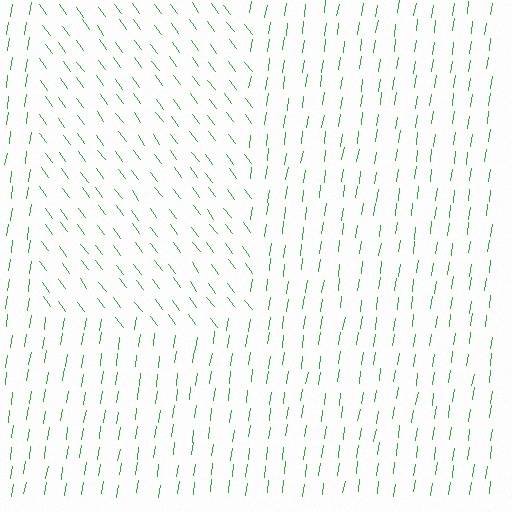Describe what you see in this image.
The image is filled with small green line segments. A rectangle region in the image has lines oriented differently from the surrounding lines, creating a visible texture boundary.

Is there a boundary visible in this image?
Yes, there is a texture boundary formed by a change in line orientation.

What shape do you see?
I see a rectangle.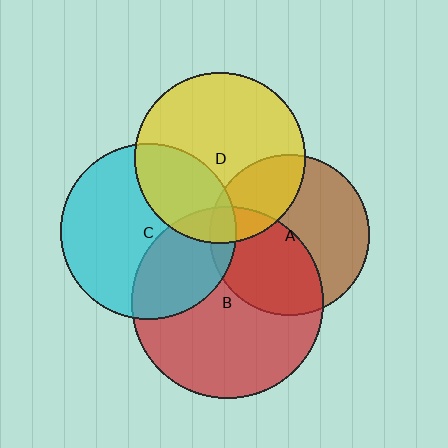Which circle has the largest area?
Circle B (red).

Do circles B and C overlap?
Yes.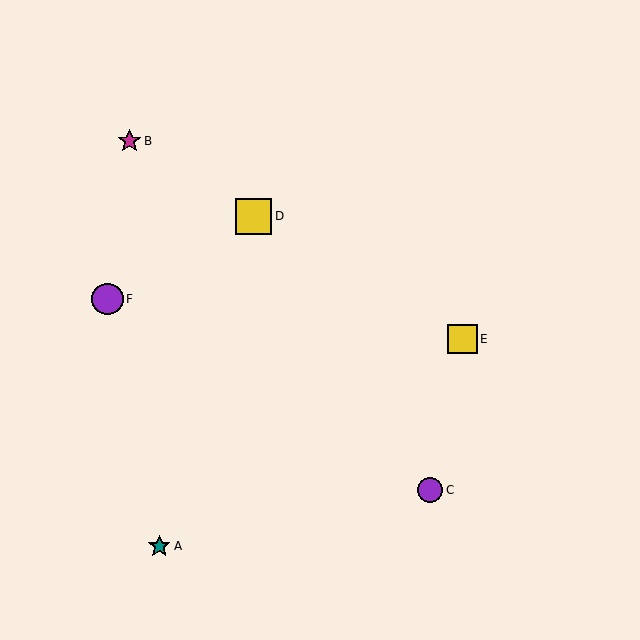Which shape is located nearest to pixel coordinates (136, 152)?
The magenta star (labeled B) at (129, 141) is nearest to that location.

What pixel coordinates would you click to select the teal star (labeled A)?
Click at (159, 546) to select the teal star A.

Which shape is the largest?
The yellow square (labeled D) is the largest.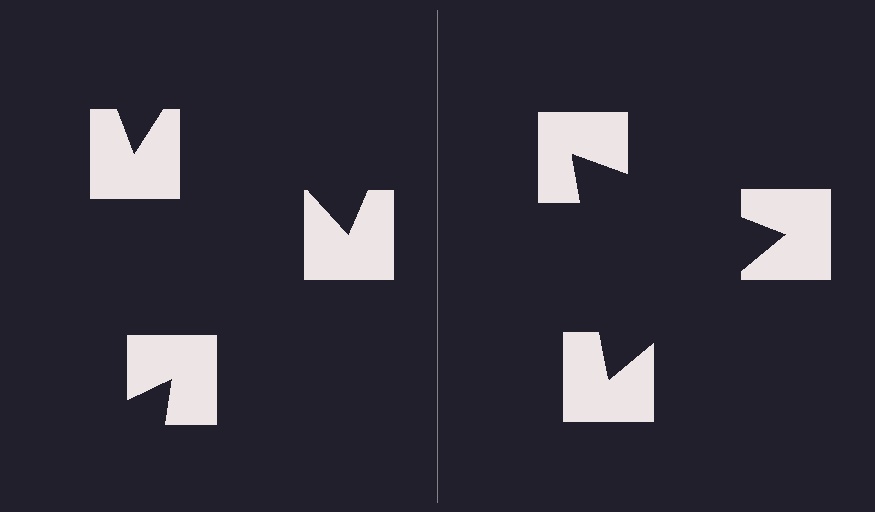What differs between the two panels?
The notched squares are positioned identically on both sides; only the wedge orientations differ. On the right they align to a triangle; on the left they are misaligned.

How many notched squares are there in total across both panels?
6 — 3 on each side.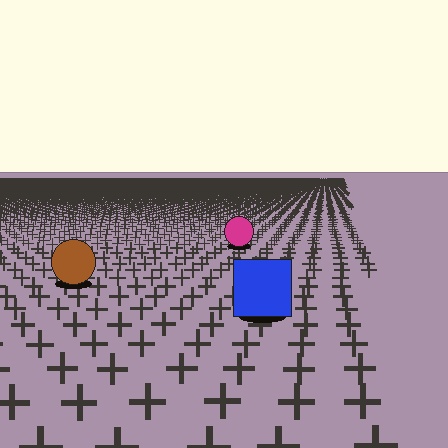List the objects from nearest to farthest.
From nearest to farthest: the blue square, the brown circle, the magenta circle.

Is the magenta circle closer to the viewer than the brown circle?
No. The brown circle is closer — you can tell from the texture gradient: the ground texture is coarser near it.